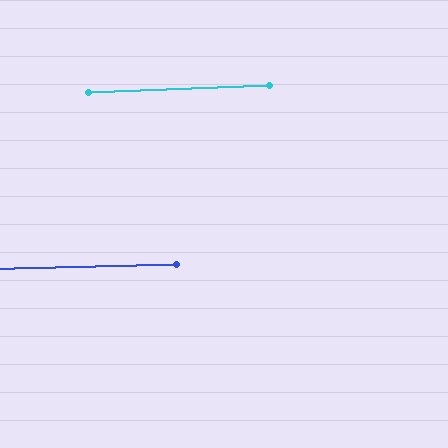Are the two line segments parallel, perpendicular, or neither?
Parallel — their directions differ by only 1.1°.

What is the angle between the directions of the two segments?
Approximately 1 degree.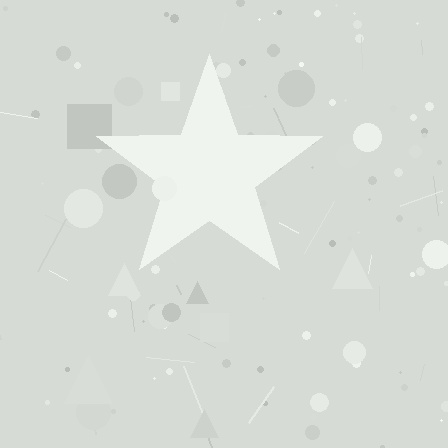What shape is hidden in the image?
A star is hidden in the image.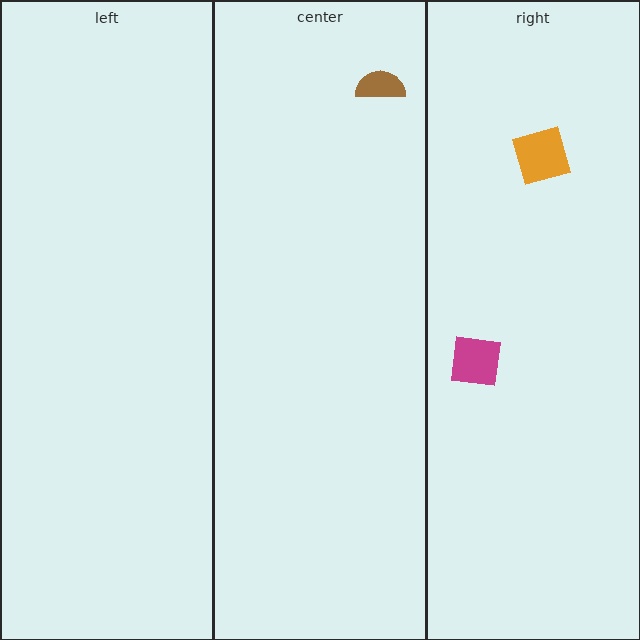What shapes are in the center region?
The brown semicircle.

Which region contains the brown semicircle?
The center region.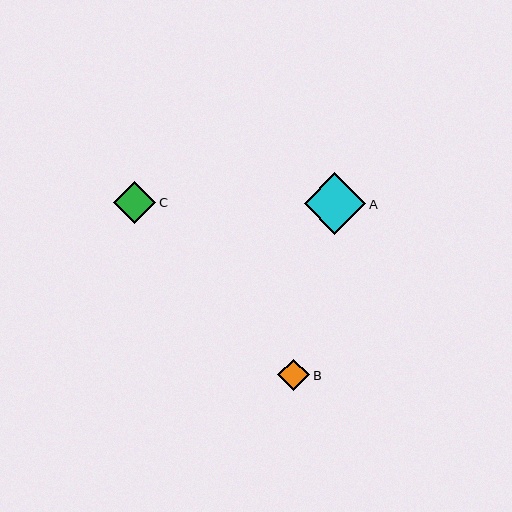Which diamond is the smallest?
Diamond B is the smallest with a size of approximately 32 pixels.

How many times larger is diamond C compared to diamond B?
Diamond C is approximately 1.3 times the size of diamond B.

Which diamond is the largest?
Diamond A is the largest with a size of approximately 62 pixels.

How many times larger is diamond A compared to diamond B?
Diamond A is approximately 1.9 times the size of diamond B.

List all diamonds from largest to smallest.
From largest to smallest: A, C, B.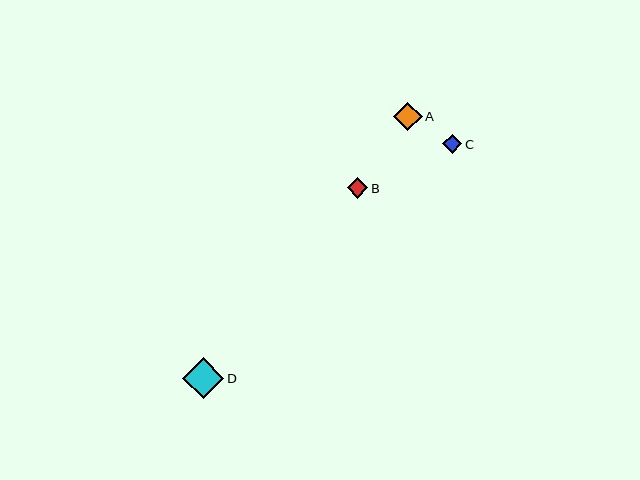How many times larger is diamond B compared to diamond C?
Diamond B is approximately 1.1 times the size of diamond C.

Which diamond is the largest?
Diamond D is the largest with a size of approximately 41 pixels.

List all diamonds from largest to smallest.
From largest to smallest: D, A, B, C.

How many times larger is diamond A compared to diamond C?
Diamond A is approximately 1.5 times the size of diamond C.